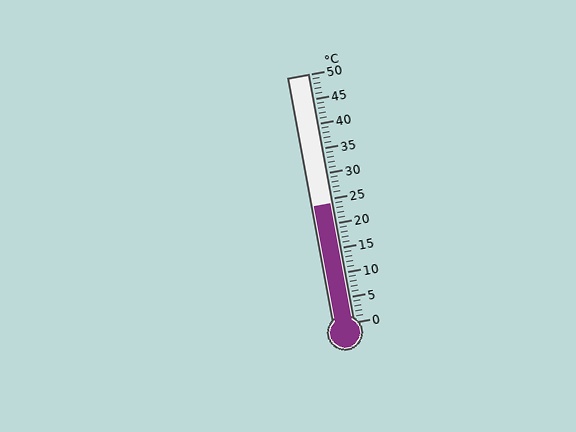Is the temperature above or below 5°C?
The temperature is above 5°C.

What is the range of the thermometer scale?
The thermometer scale ranges from 0°C to 50°C.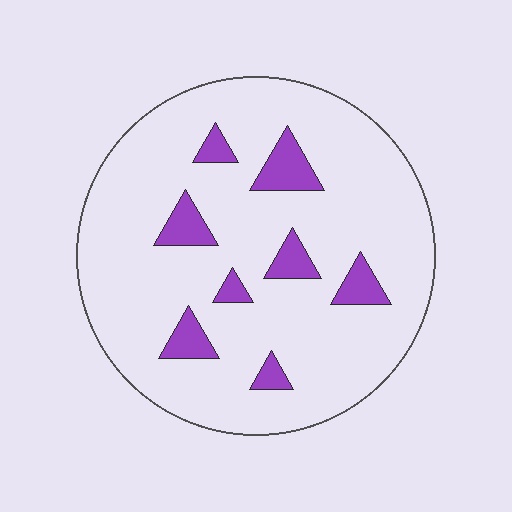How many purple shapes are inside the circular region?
8.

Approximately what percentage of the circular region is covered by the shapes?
Approximately 10%.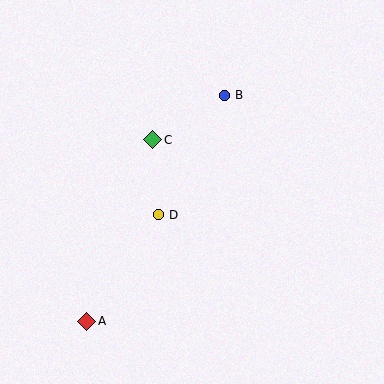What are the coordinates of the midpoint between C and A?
The midpoint between C and A is at (120, 230).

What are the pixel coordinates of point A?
Point A is at (87, 321).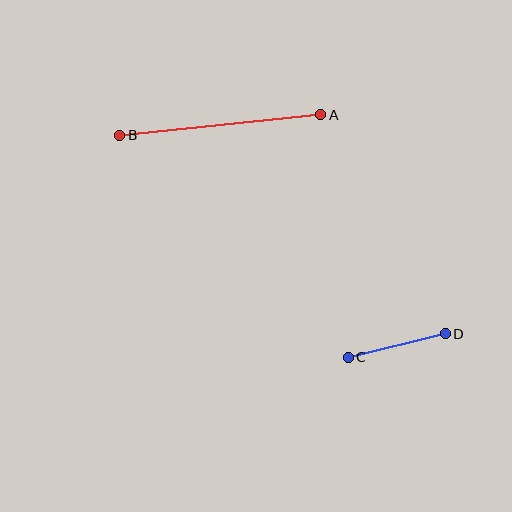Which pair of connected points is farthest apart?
Points A and B are farthest apart.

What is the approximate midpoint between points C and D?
The midpoint is at approximately (397, 345) pixels.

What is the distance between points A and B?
The distance is approximately 202 pixels.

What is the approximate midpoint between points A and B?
The midpoint is at approximately (220, 125) pixels.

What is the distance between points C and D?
The distance is approximately 100 pixels.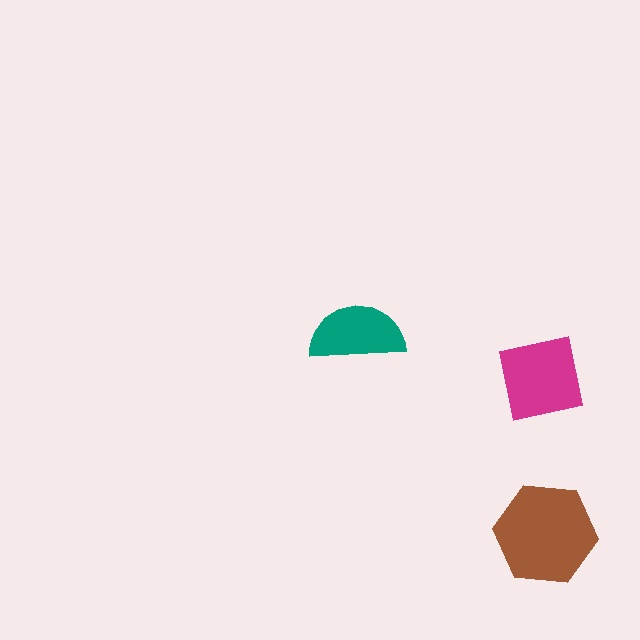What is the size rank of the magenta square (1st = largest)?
2nd.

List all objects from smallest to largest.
The teal semicircle, the magenta square, the brown hexagon.